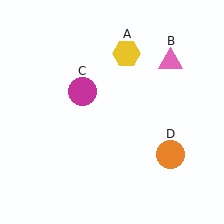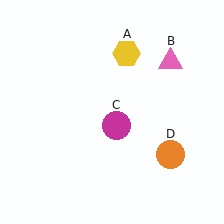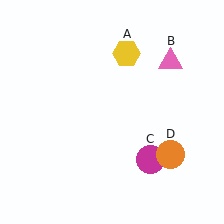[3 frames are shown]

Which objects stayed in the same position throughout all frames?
Yellow hexagon (object A) and pink triangle (object B) and orange circle (object D) remained stationary.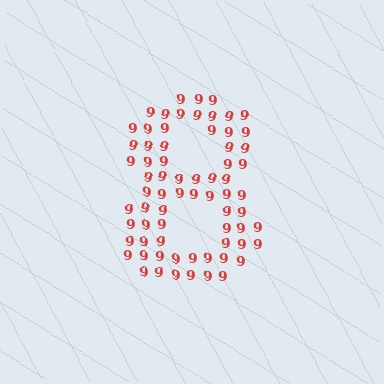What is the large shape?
The large shape is the digit 8.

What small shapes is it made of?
It is made of small digit 9's.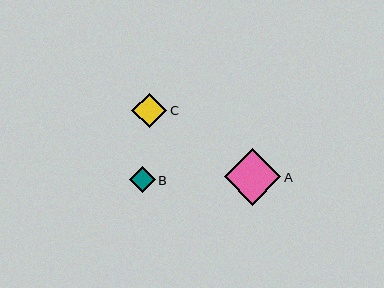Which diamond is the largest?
Diamond A is the largest with a size of approximately 57 pixels.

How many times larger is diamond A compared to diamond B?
Diamond A is approximately 2.2 times the size of diamond B.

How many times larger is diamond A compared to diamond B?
Diamond A is approximately 2.2 times the size of diamond B.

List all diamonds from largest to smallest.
From largest to smallest: A, C, B.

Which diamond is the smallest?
Diamond B is the smallest with a size of approximately 26 pixels.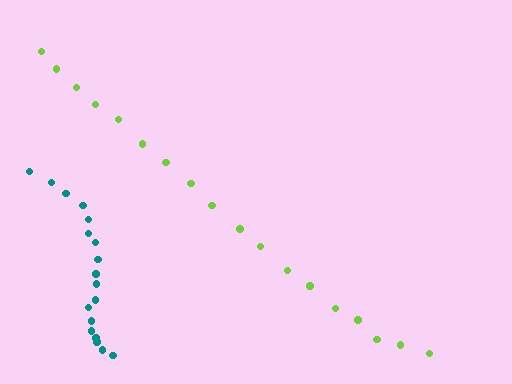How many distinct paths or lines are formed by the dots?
There are 2 distinct paths.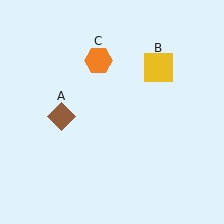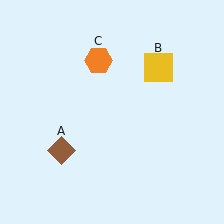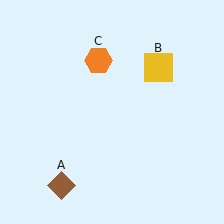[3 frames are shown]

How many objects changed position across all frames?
1 object changed position: brown diamond (object A).